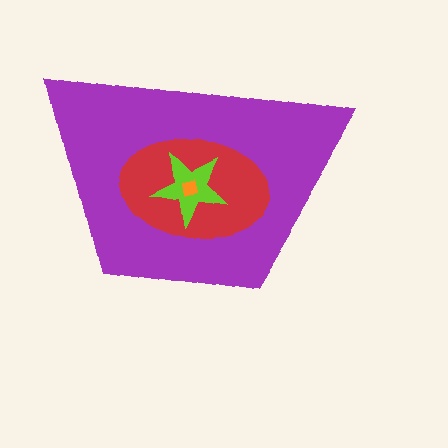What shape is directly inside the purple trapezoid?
The red ellipse.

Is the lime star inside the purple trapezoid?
Yes.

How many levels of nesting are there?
4.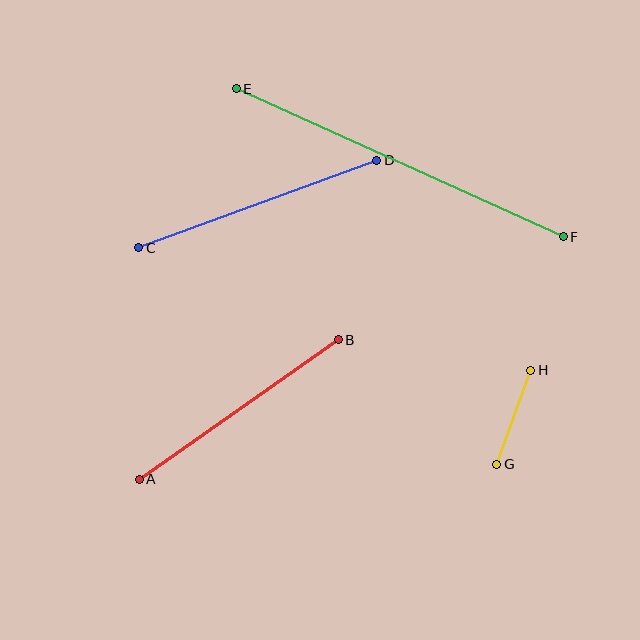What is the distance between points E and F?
The distance is approximately 359 pixels.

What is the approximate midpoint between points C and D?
The midpoint is at approximately (258, 204) pixels.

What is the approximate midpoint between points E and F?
The midpoint is at approximately (400, 163) pixels.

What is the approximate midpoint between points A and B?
The midpoint is at approximately (239, 409) pixels.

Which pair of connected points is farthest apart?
Points E and F are farthest apart.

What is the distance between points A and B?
The distance is approximately 243 pixels.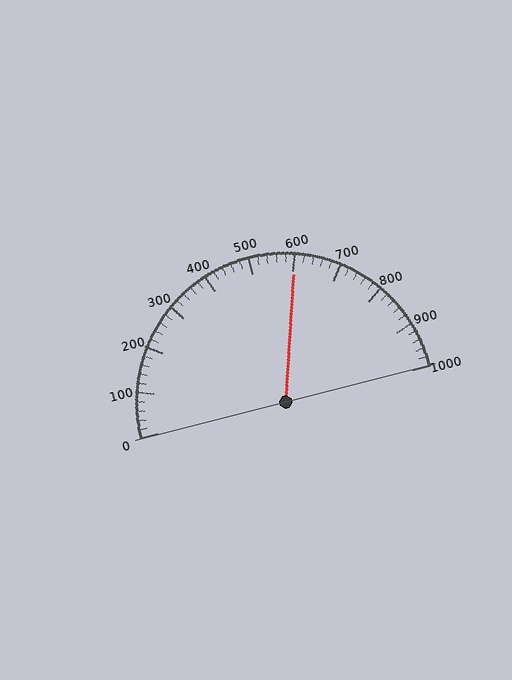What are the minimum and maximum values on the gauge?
The gauge ranges from 0 to 1000.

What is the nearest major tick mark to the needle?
The nearest major tick mark is 600.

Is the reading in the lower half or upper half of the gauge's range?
The reading is in the upper half of the range (0 to 1000).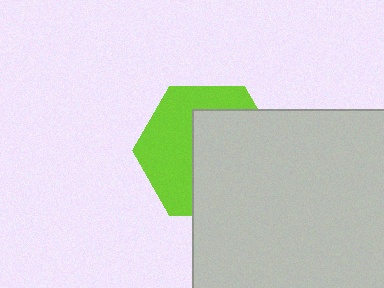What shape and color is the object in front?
The object in front is a light gray rectangle.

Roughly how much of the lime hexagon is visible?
About half of it is visible (roughly 46%).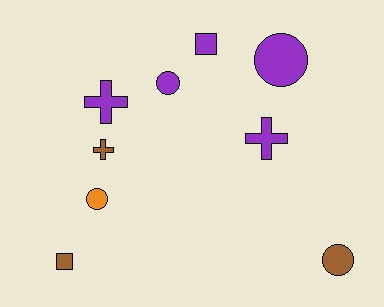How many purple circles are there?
There are 2 purple circles.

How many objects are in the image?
There are 9 objects.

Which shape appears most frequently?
Circle, with 4 objects.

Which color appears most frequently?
Purple, with 5 objects.